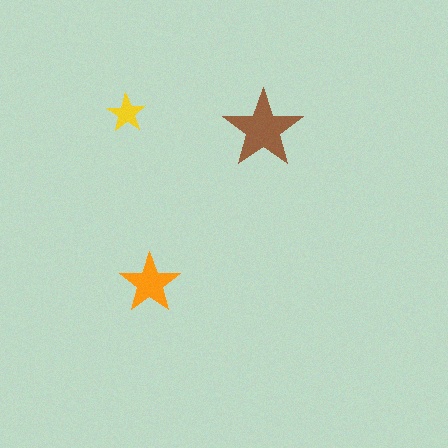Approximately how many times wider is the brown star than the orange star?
About 1.5 times wider.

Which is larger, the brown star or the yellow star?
The brown one.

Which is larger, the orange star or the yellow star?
The orange one.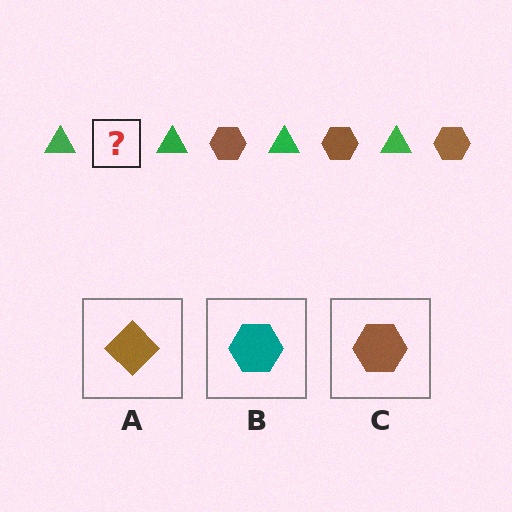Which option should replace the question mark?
Option C.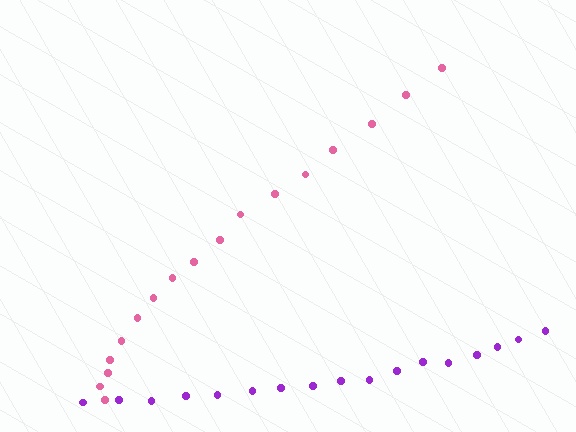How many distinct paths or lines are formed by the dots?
There are 2 distinct paths.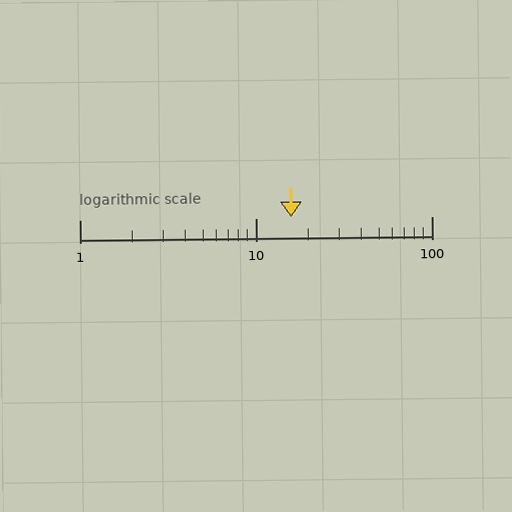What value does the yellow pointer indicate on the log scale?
The pointer indicates approximately 16.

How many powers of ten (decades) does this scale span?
The scale spans 2 decades, from 1 to 100.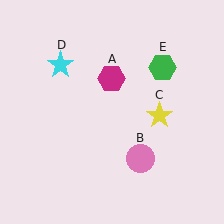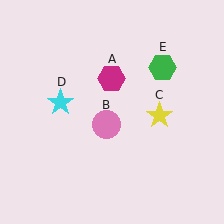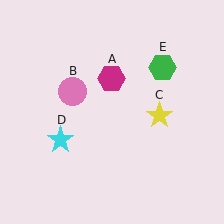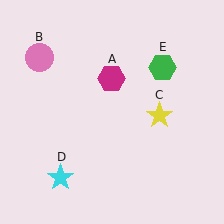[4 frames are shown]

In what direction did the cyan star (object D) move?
The cyan star (object D) moved down.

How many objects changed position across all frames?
2 objects changed position: pink circle (object B), cyan star (object D).